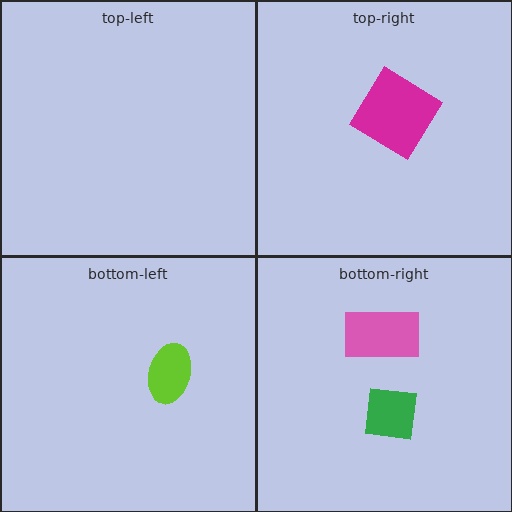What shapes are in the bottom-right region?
The pink rectangle, the green square.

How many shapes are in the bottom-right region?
2.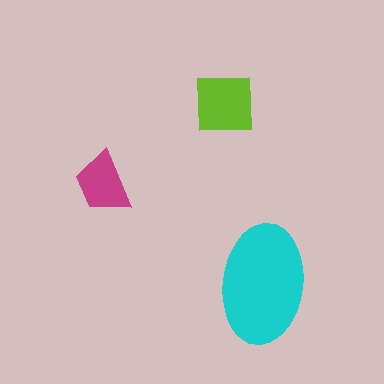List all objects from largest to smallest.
The cyan ellipse, the lime square, the magenta trapezoid.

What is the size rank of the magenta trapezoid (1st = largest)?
3rd.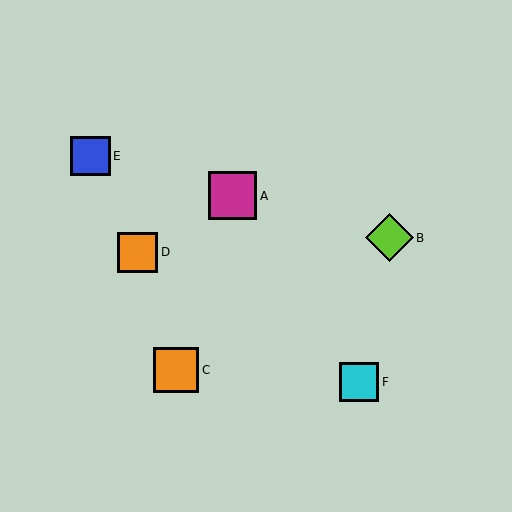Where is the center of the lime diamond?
The center of the lime diamond is at (390, 238).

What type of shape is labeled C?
Shape C is an orange square.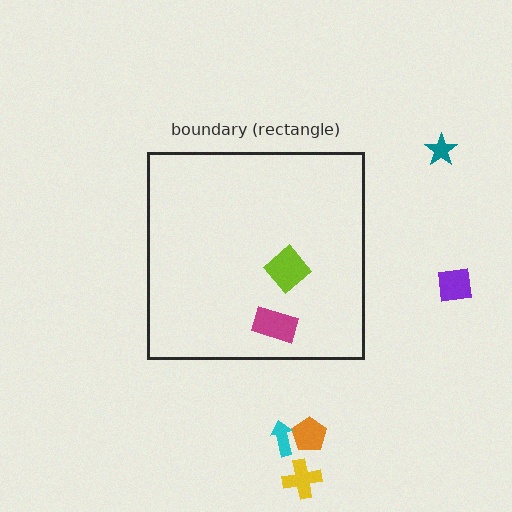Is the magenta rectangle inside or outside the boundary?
Inside.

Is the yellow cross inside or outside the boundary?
Outside.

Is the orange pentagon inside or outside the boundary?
Outside.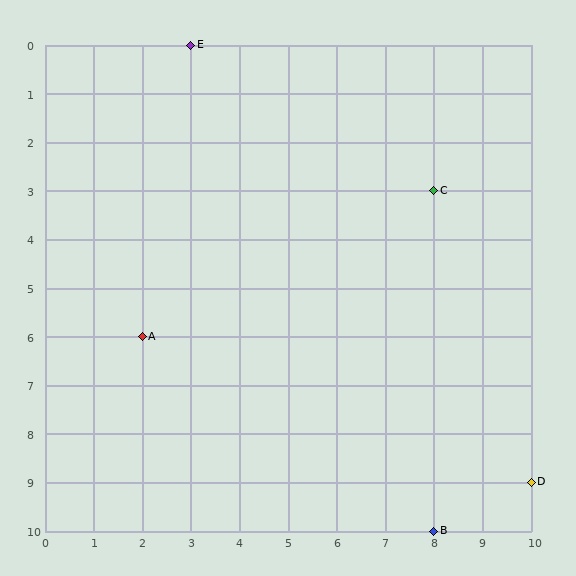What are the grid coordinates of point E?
Point E is at grid coordinates (3, 0).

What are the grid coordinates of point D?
Point D is at grid coordinates (10, 9).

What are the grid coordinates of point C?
Point C is at grid coordinates (8, 3).